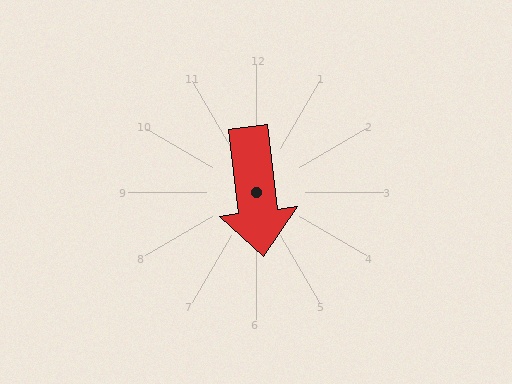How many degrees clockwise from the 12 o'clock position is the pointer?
Approximately 173 degrees.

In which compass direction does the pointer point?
South.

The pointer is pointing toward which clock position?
Roughly 6 o'clock.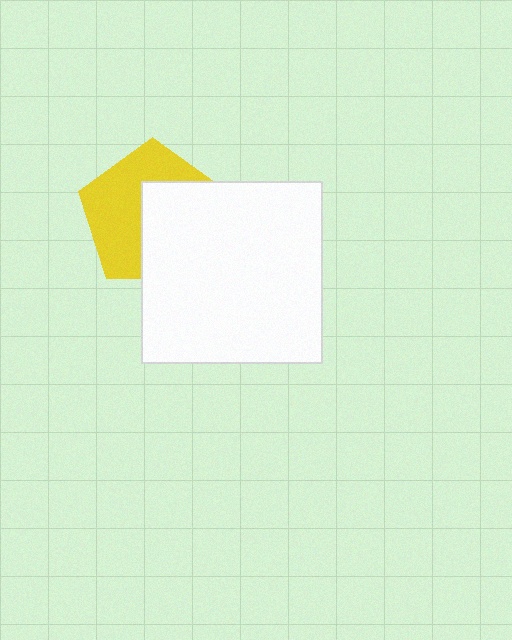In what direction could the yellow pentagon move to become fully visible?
The yellow pentagon could move toward the upper-left. That would shift it out from behind the white square entirely.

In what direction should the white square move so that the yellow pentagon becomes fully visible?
The white square should move toward the lower-right. That is the shortest direction to clear the overlap and leave the yellow pentagon fully visible.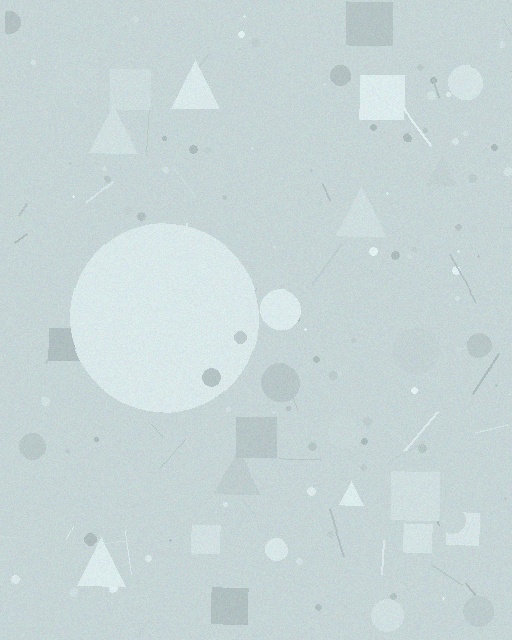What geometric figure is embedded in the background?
A circle is embedded in the background.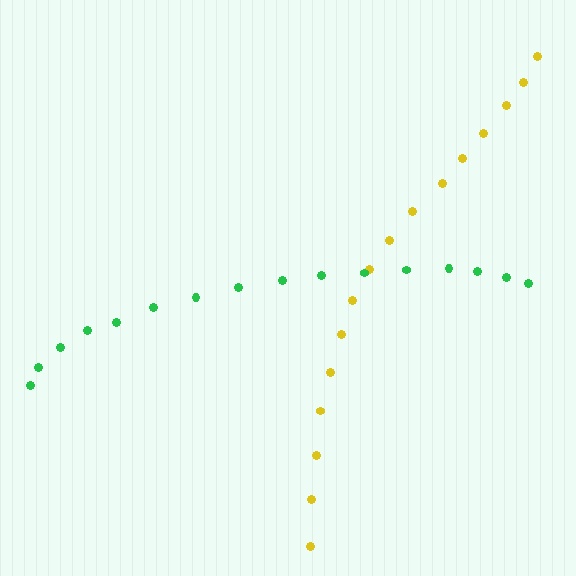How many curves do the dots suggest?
There are 2 distinct paths.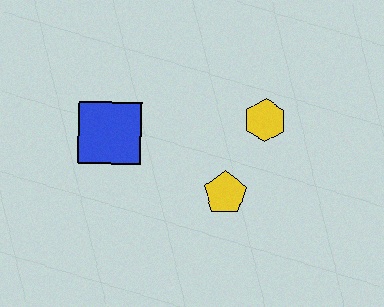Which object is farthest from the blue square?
The yellow hexagon is farthest from the blue square.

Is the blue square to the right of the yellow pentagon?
No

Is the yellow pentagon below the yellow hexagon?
Yes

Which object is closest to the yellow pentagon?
The yellow hexagon is closest to the yellow pentagon.